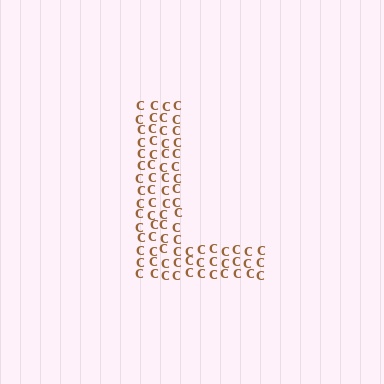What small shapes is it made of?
It is made of small letter C's.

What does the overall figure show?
The overall figure shows the letter L.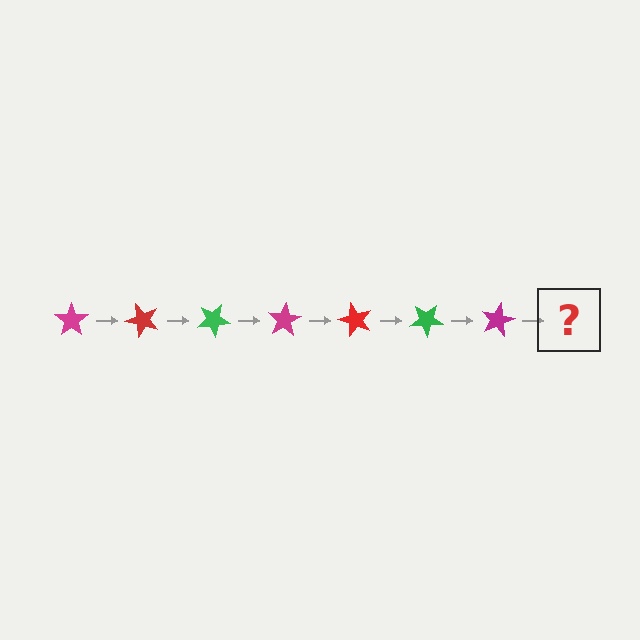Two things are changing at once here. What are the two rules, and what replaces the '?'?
The two rules are that it rotates 50 degrees each step and the color cycles through magenta, red, and green. The '?' should be a red star, rotated 350 degrees from the start.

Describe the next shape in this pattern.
It should be a red star, rotated 350 degrees from the start.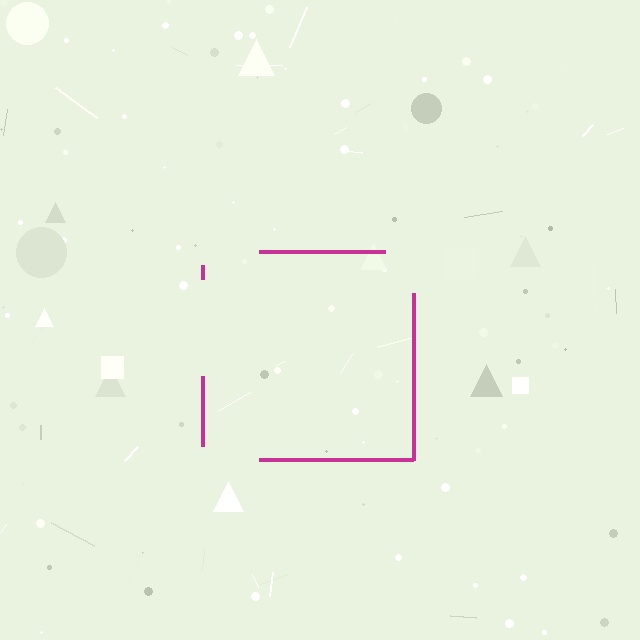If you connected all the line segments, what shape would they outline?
They would outline a square.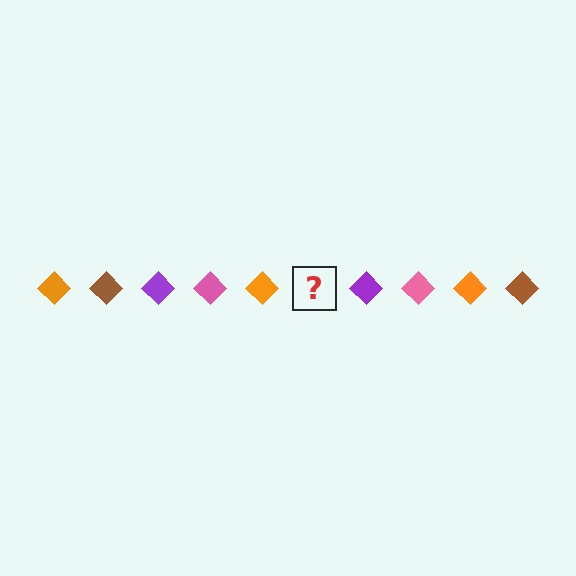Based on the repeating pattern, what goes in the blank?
The blank should be a brown diamond.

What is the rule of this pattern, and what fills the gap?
The rule is that the pattern cycles through orange, brown, purple, pink diamonds. The gap should be filled with a brown diamond.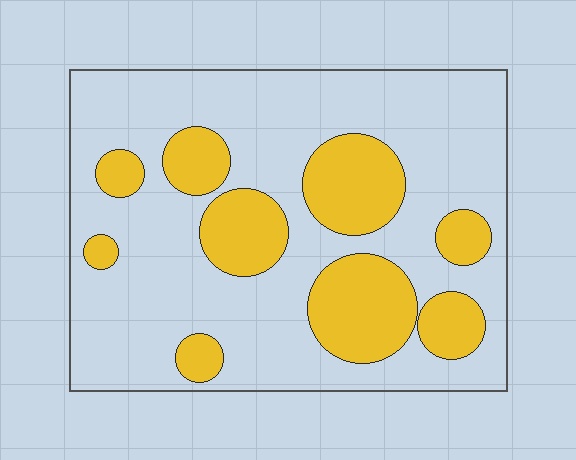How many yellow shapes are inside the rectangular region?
9.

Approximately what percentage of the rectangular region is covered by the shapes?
Approximately 30%.